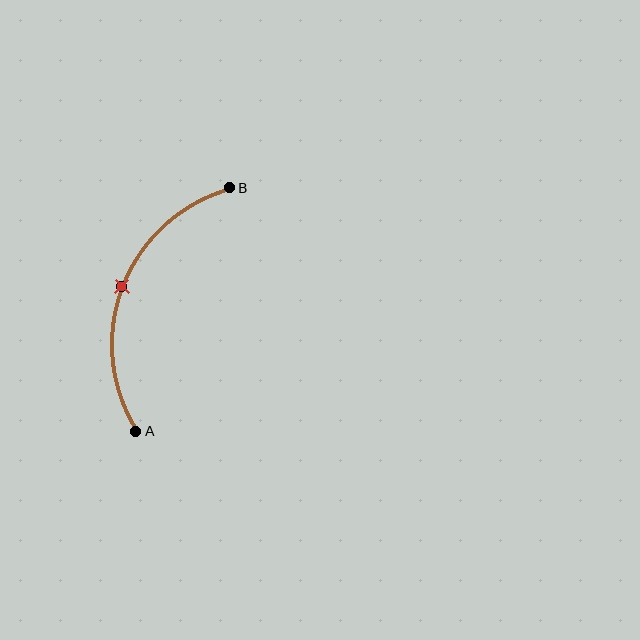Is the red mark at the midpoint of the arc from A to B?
Yes. The red mark lies on the arc at equal arc-length from both A and B — it is the arc midpoint.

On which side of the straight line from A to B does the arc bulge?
The arc bulges to the left of the straight line connecting A and B.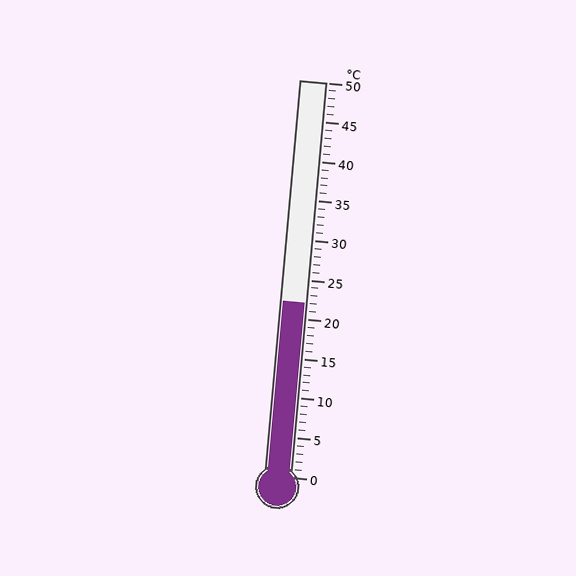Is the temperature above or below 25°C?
The temperature is below 25°C.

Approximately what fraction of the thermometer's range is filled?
The thermometer is filled to approximately 45% of its range.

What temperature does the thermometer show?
The thermometer shows approximately 22°C.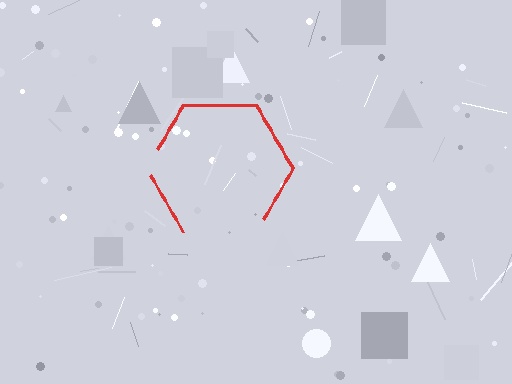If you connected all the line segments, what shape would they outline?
They would outline a hexagon.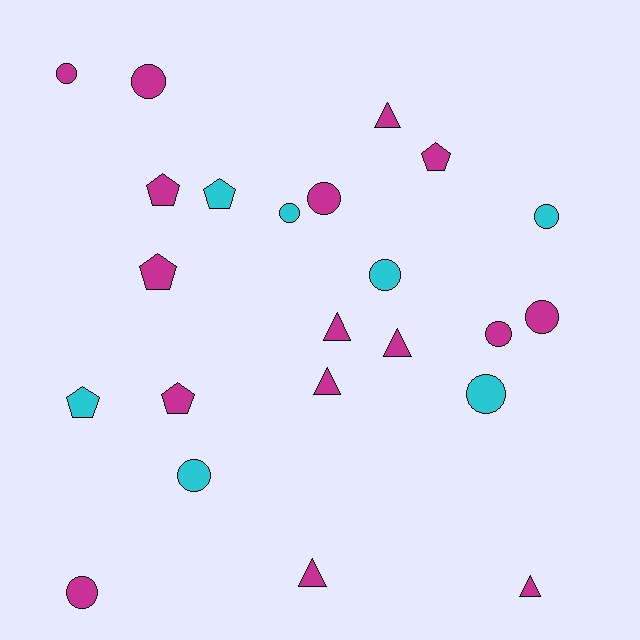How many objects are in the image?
There are 23 objects.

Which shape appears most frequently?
Circle, with 11 objects.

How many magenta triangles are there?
There are 6 magenta triangles.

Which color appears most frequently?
Magenta, with 16 objects.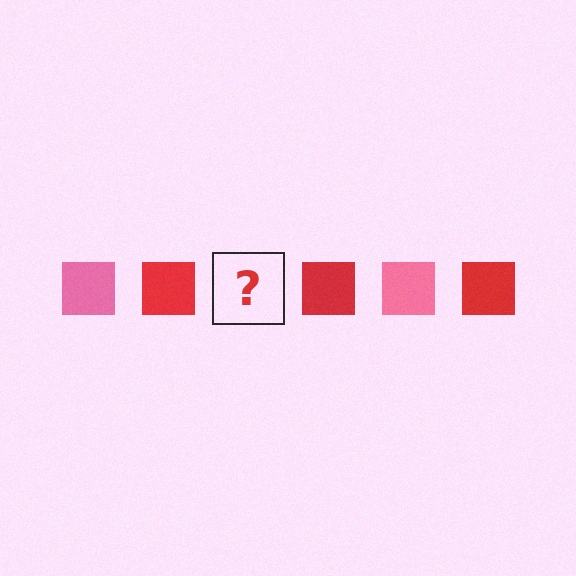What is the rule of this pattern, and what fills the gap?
The rule is that the pattern cycles through pink, red squares. The gap should be filled with a pink square.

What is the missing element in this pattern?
The missing element is a pink square.